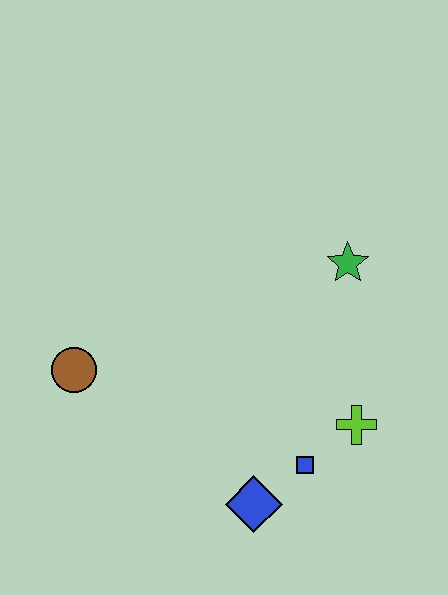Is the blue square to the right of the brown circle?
Yes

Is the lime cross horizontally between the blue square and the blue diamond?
No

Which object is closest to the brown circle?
The blue diamond is closest to the brown circle.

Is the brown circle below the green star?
Yes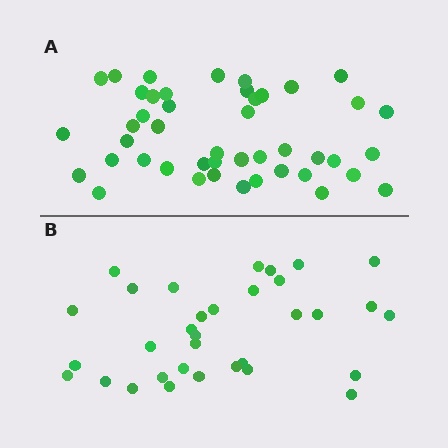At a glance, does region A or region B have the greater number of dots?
Region A (the top region) has more dots.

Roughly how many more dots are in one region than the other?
Region A has roughly 12 or so more dots than region B.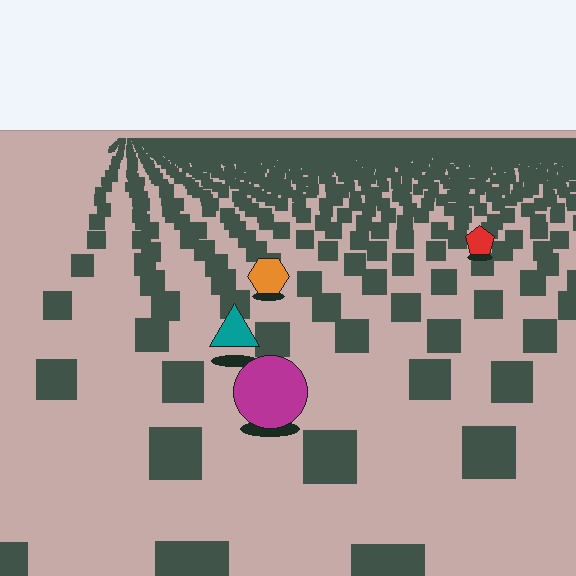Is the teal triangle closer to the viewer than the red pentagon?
Yes. The teal triangle is closer — you can tell from the texture gradient: the ground texture is coarser near it.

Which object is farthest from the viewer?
The red pentagon is farthest from the viewer. It appears smaller and the ground texture around it is denser.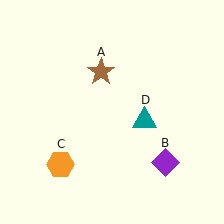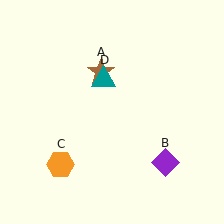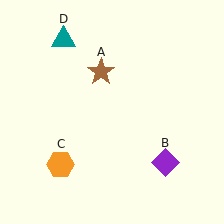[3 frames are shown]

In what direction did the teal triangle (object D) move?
The teal triangle (object D) moved up and to the left.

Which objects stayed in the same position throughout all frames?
Brown star (object A) and purple diamond (object B) and orange hexagon (object C) remained stationary.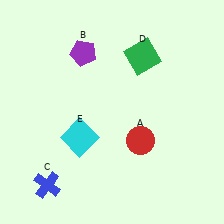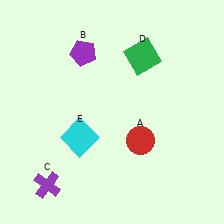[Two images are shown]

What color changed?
The cross (C) changed from blue in Image 1 to purple in Image 2.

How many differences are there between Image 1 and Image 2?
There is 1 difference between the two images.